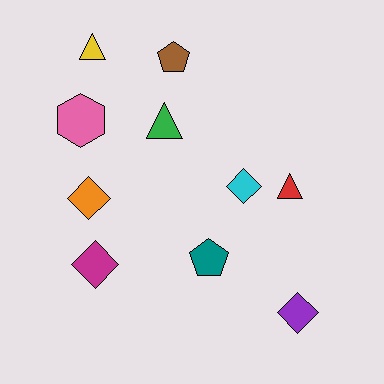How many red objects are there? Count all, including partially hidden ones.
There is 1 red object.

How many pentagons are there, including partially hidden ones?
There are 2 pentagons.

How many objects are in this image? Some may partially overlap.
There are 10 objects.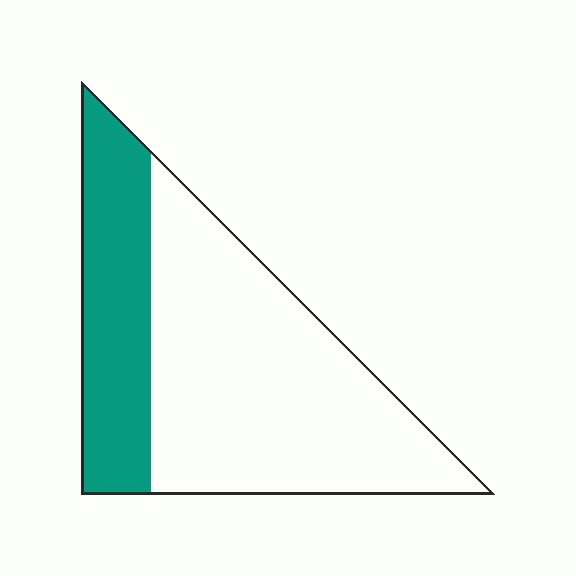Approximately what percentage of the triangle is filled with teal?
Approximately 30%.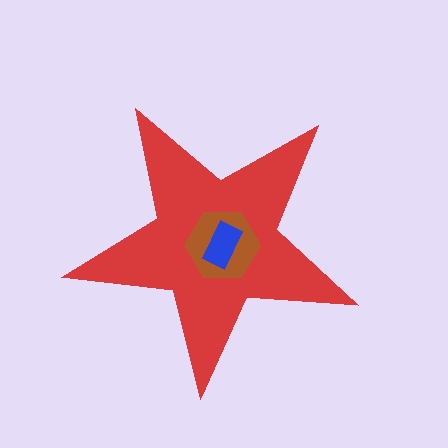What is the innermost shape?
The blue rectangle.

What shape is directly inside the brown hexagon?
The blue rectangle.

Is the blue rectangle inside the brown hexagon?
Yes.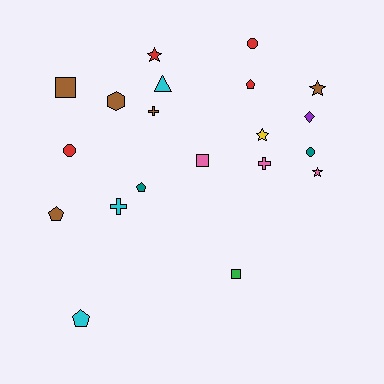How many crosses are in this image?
There are 3 crosses.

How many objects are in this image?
There are 20 objects.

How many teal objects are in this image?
There are 2 teal objects.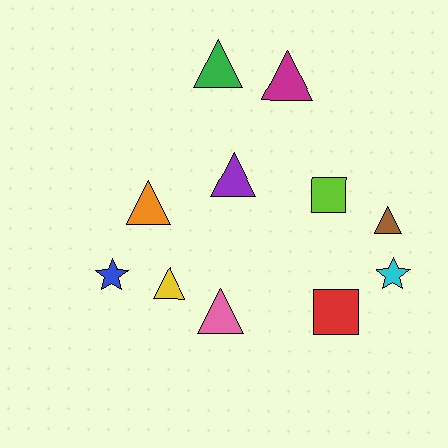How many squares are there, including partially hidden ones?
There are 2 squares.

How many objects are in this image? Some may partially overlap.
There are 11 objects.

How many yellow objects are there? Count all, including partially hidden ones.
There is 1 yellow object.